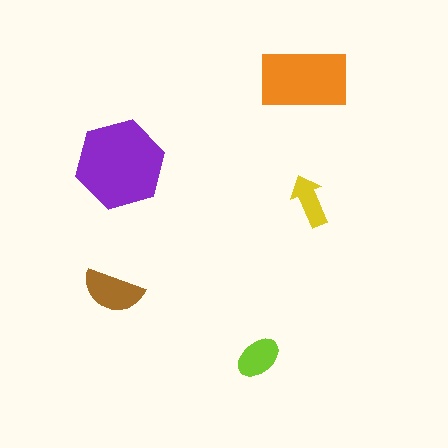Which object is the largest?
The purple hexagon.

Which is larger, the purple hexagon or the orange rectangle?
The purple hexagon.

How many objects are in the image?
There are 5 objects in the image.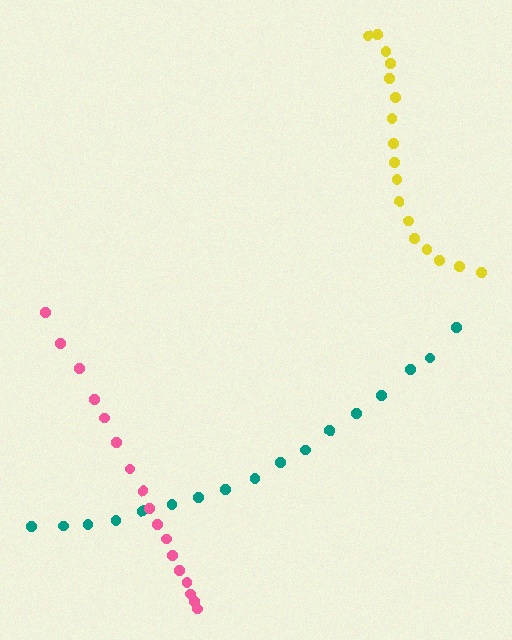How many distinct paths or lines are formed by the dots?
There are 3 distinct paths.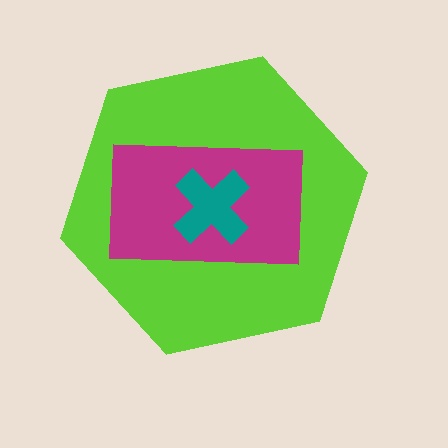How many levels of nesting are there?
3.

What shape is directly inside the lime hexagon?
The magenta rectangle.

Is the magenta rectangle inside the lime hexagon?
Yes.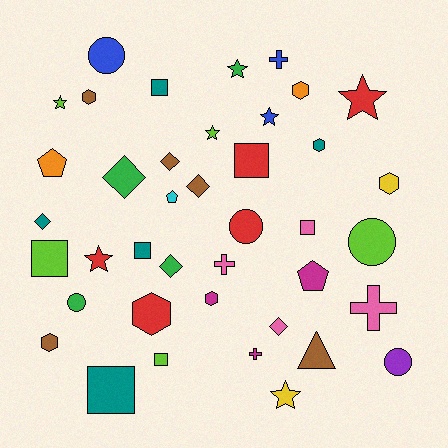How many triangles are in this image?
There is 1 triangle.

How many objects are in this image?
There are 40 objects.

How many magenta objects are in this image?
There are 3 magenta objects.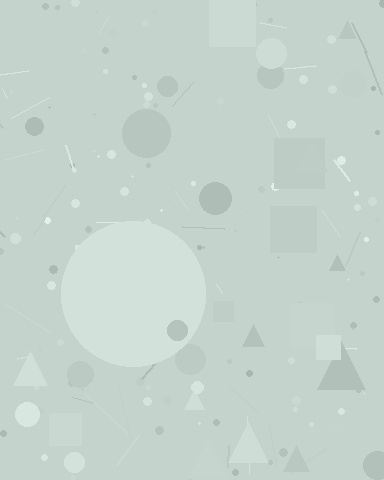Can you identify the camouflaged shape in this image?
The camouflaged shape is a circle.